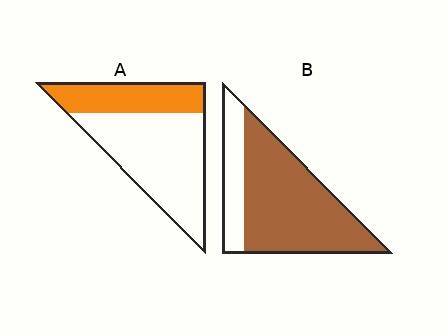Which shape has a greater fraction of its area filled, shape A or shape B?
Shape B.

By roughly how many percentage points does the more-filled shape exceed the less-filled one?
By roughly 45 percentage points (B over A).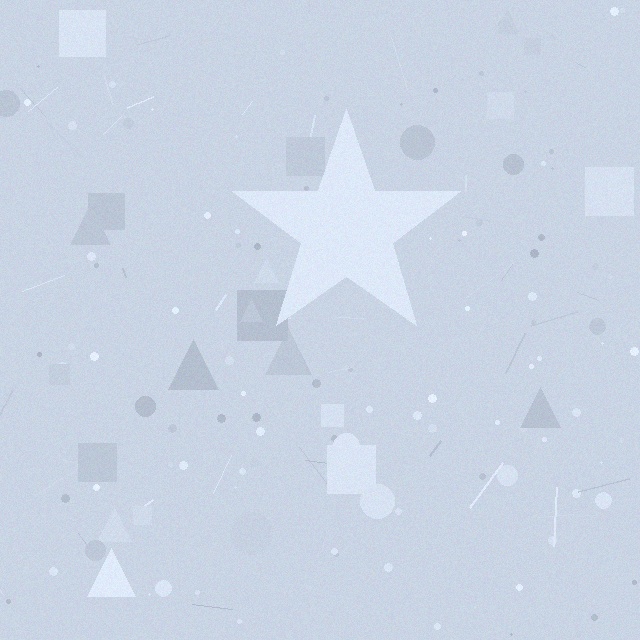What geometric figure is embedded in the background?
A star is embedded in the background.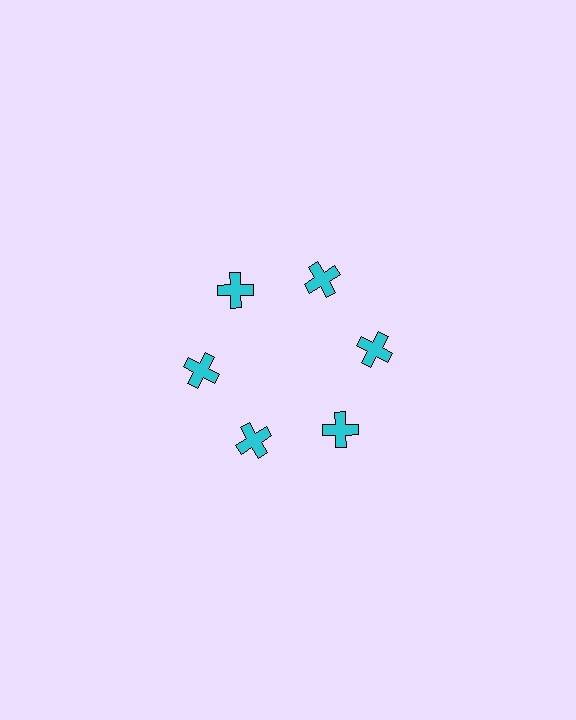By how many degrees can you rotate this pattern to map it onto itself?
The pattern maps onto itself every 60 degrees of rotation.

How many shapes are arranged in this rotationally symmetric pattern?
There are 6 shapes, arranged in 6 groups of 1.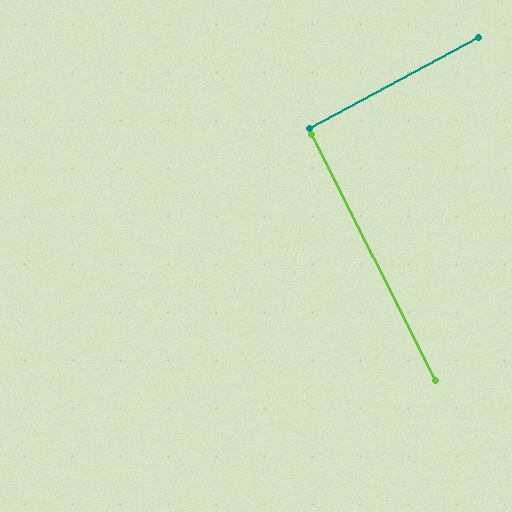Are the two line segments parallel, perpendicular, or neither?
Perpendicular — they meet at approximately 89°.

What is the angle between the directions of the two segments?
Approximately 89 degrees.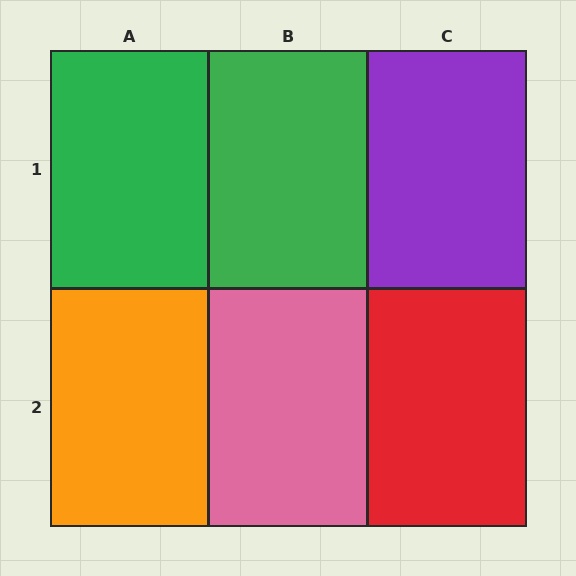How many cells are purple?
1 cell is purple.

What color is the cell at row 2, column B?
Pink.